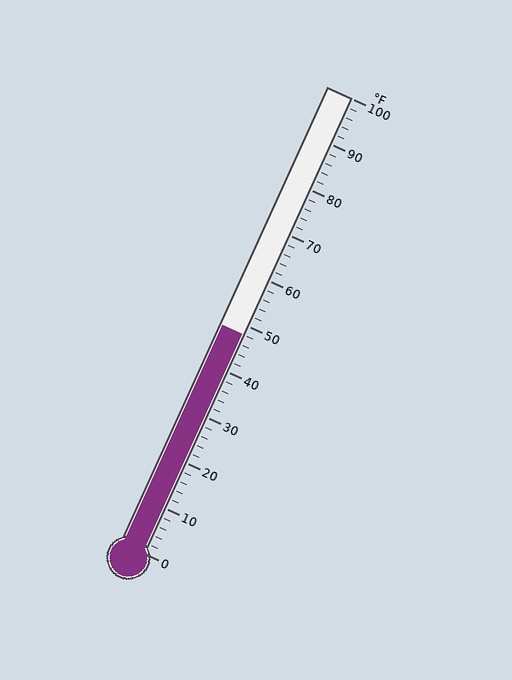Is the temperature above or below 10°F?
The temperature is above 10°F.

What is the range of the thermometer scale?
The thermometer scale ranges from 0°F to 100°F.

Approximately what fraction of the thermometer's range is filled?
The thermometer is filled to approximately 50% of its range.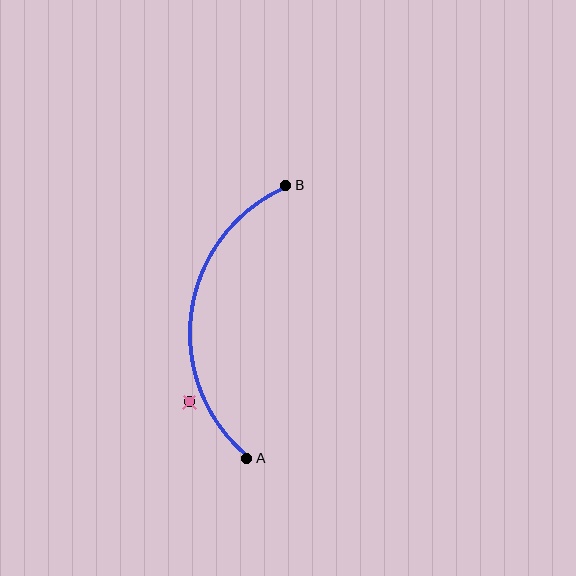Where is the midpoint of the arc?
The arc midpoint is the point on the curve farthest from the straight line joining A and B. It sits to the left of that line.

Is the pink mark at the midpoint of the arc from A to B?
No — the pink mark does not lie on the arc at all. It sits slightly outside the curve.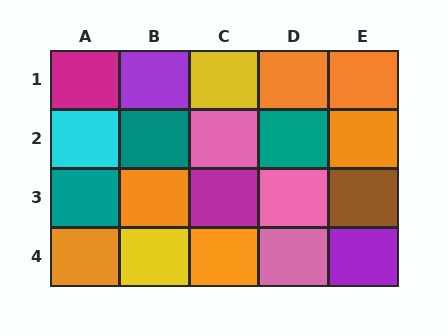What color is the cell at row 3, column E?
Brown.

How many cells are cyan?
1 cell is cyan.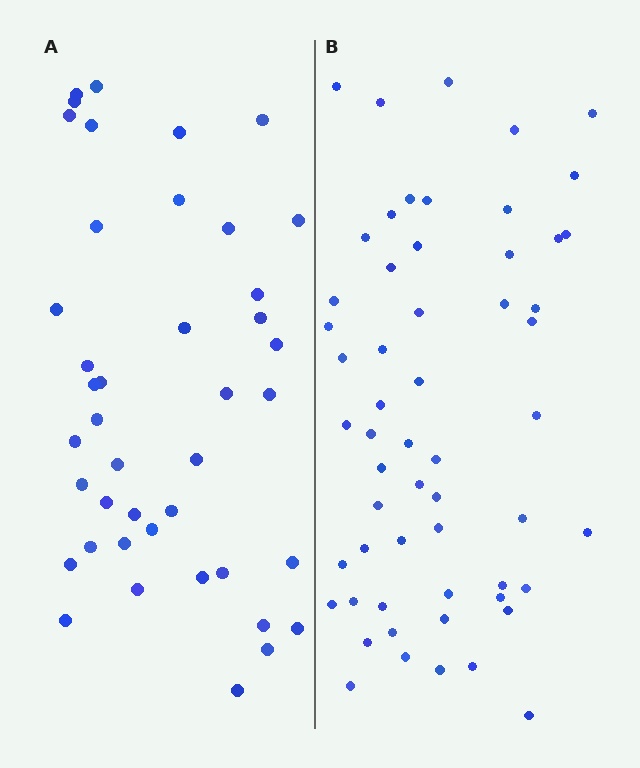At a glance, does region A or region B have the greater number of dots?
Region B (the right region) has more dots.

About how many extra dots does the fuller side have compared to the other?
Region B has approximately 15 more dots than region A.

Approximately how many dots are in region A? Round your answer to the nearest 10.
About 40 dots. (The exact count is 42, which rounds to 40.)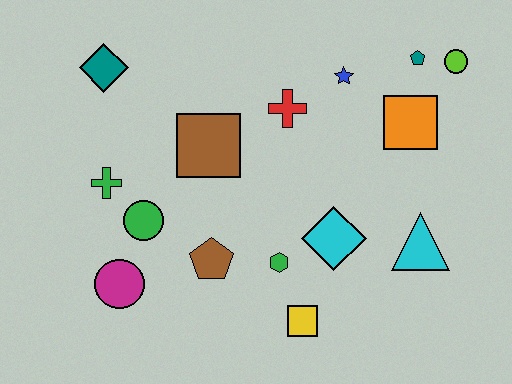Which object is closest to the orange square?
The teal pentagon is closest to the orange square.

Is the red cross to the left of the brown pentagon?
No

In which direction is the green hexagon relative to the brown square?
The green hexagon is below the brown square.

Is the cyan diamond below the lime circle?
Yes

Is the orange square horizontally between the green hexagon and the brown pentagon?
No